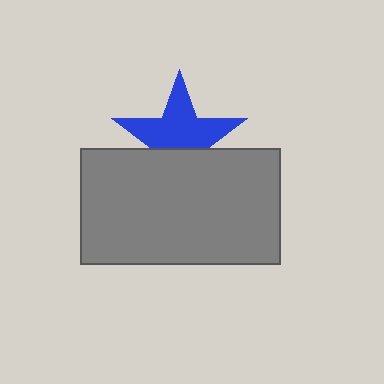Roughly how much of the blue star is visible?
About half of it is visible (roughly 62%).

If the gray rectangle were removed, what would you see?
You would see the complete blue star.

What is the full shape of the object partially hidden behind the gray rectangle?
The partially hidden object is a blue star.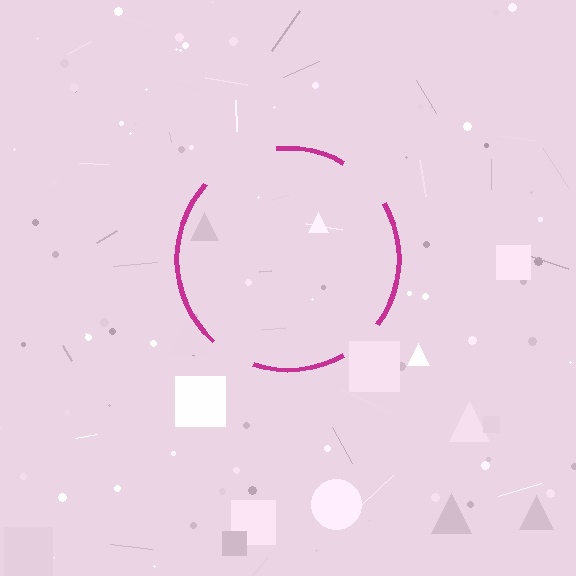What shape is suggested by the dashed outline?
The dashed outline suggests a circle.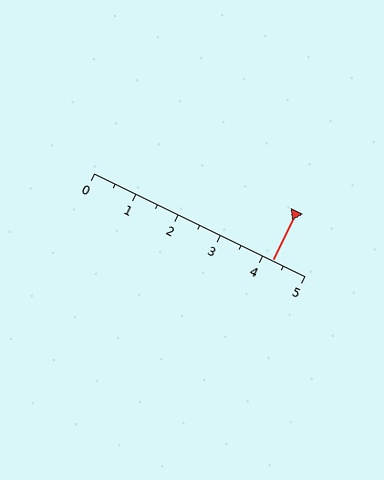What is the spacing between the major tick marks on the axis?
The major ticks are spaced 1 apart.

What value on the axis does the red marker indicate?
The marker indicates approximately 4.2.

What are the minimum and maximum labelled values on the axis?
The axis runs from 0 to 5.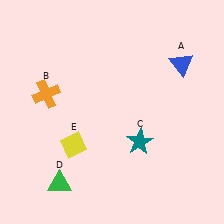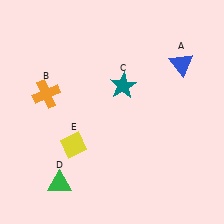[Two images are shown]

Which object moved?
The teal star (C) moved up.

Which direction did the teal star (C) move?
The teal star (C) moved up.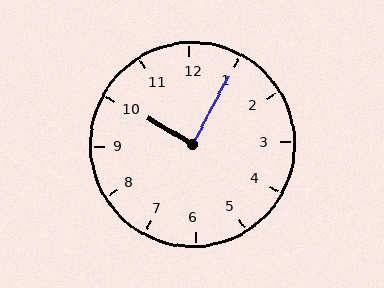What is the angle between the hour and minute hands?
Approximately 88 degrees.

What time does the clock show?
10:05.